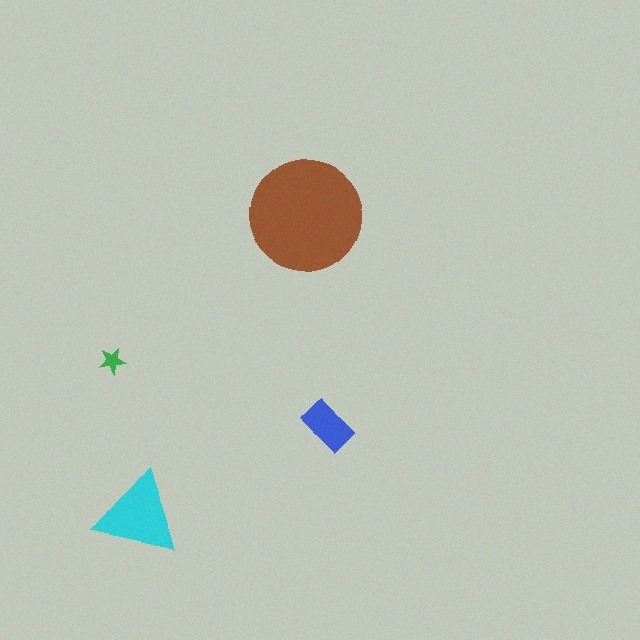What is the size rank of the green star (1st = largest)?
4th.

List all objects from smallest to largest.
The green star, the blue rectangle, the cyan triangle, the brown circle.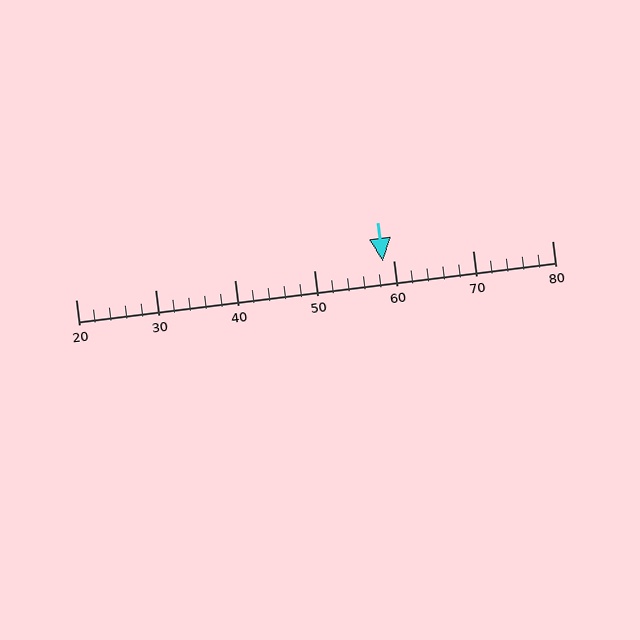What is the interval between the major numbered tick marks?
The major tick marks are spaced 10 units apart.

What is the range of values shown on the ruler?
The ruler shows values from 20 to 80.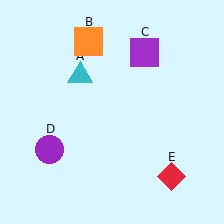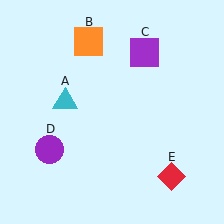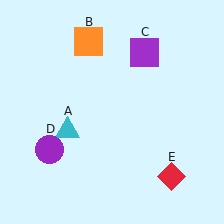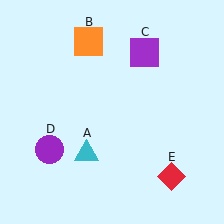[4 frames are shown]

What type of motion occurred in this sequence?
The cyan triangle (object A) rotated counterclockwise around the center of the scene.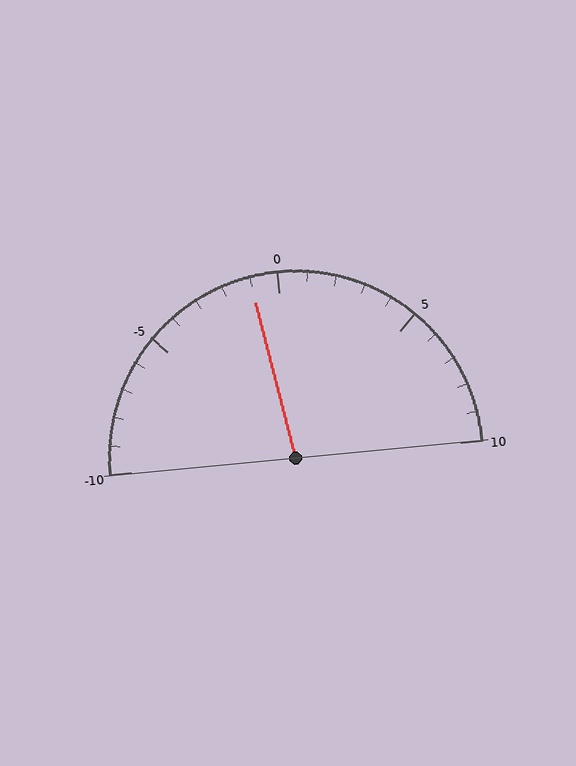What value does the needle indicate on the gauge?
The needle indicates approximately -1.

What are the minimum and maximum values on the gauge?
The gauge ranges from -10 to 10.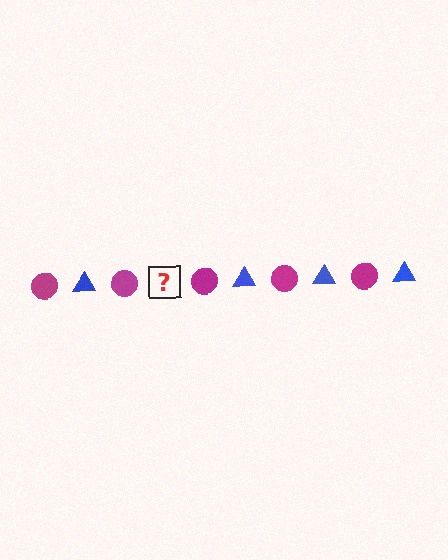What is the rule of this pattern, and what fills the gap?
The rule is that the pattern alternates between magenta circle and blue triangle. The gap should be filled with a blue triangle.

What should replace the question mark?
The question mark should be replaced with a blue triangle.